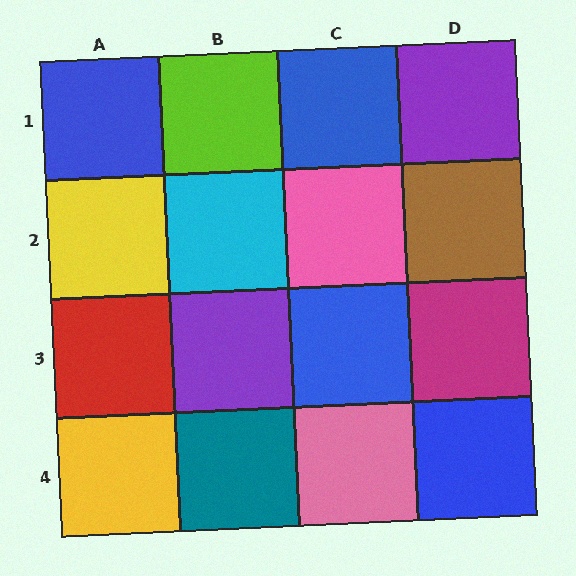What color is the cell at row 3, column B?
Purple.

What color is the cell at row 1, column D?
Purple.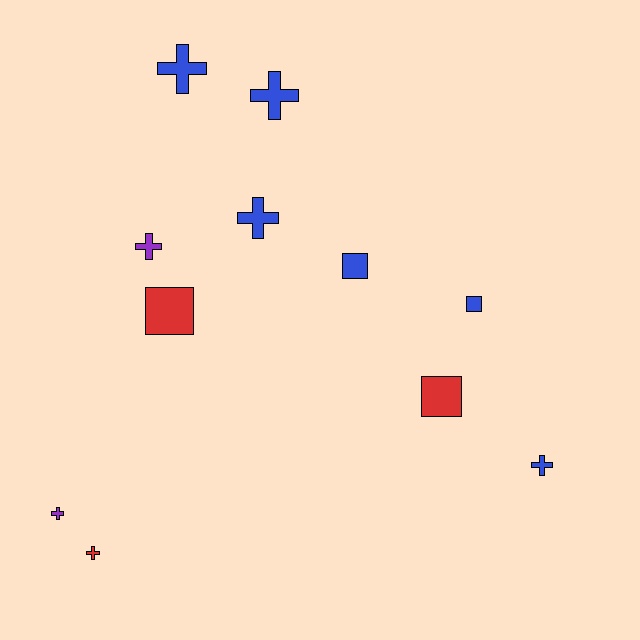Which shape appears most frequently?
Cross, with 7 objects.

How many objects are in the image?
There are 11 objects.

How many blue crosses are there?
There are 4 blue crosses.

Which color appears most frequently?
Blue, with 6 objects.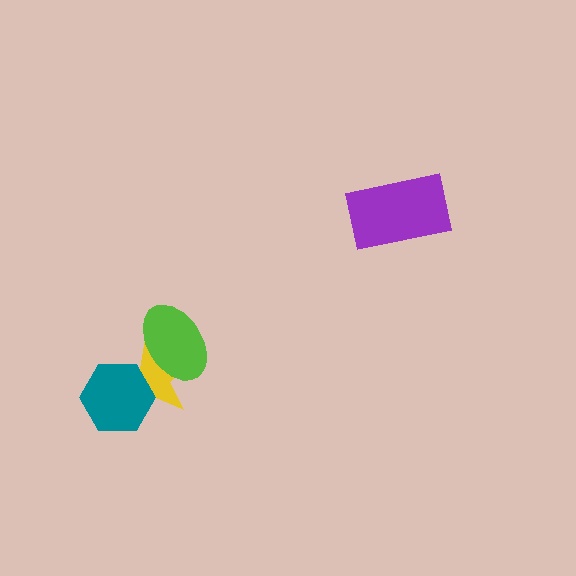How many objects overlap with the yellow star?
2 objects overlap with the yellow star.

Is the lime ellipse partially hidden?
No, no other shape covers it.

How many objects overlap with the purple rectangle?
0 objects overlap with the purple rectangle.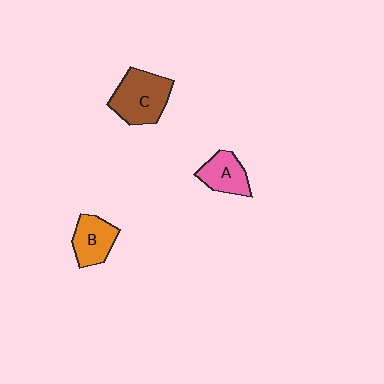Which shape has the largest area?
Shape C (brown).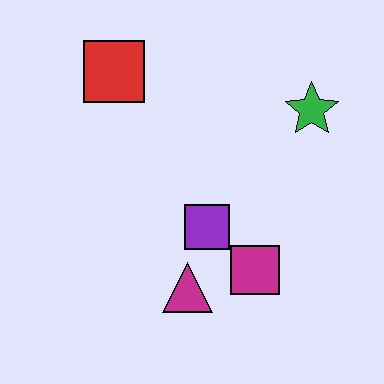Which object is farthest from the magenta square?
The red square is farthest from the magenta square.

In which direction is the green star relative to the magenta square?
The green star is above the magenta square.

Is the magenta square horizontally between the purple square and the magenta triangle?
No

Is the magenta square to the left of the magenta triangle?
No